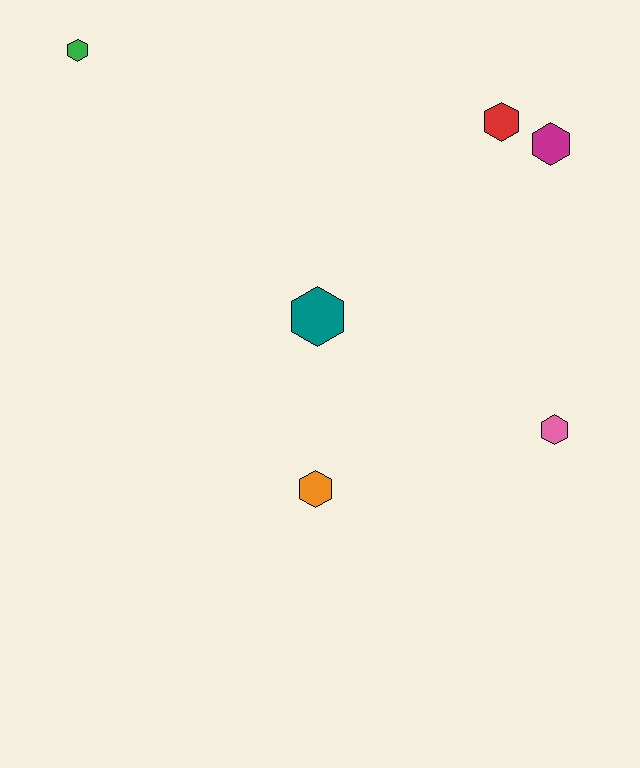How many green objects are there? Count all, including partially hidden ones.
There is 1 green object.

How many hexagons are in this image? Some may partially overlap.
There are 6 hexagons.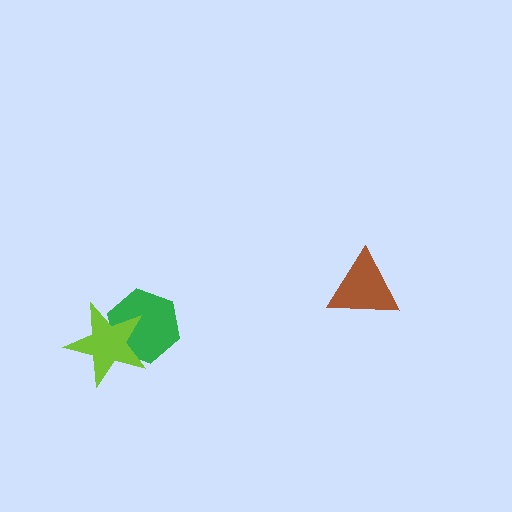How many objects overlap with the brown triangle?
0 objects overlap with the brown triangle.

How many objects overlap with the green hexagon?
1 object overlaps with the green hexagon.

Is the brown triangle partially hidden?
No, no other shape covers it.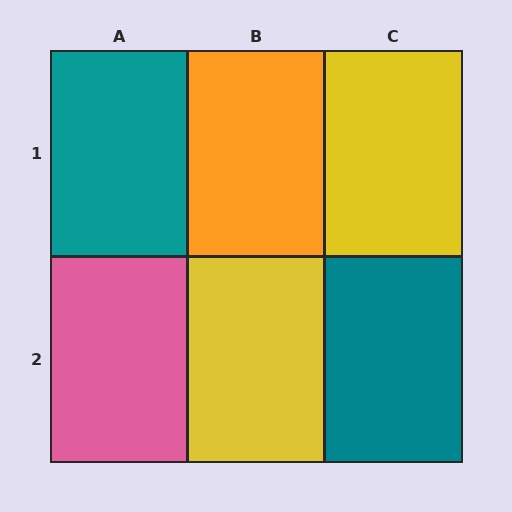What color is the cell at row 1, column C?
Yellow.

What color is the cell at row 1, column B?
Orange.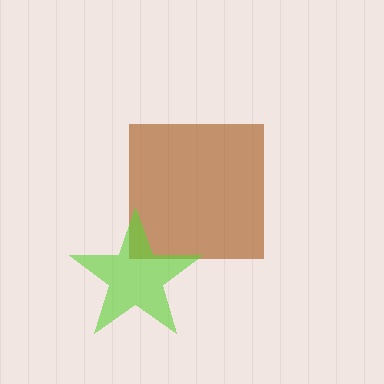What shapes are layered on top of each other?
The layered shapes are: a brown square, a lime star.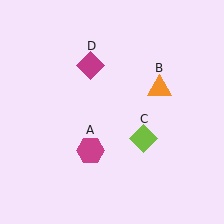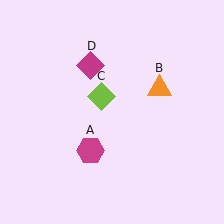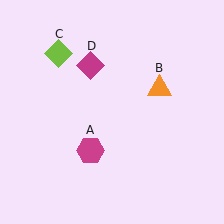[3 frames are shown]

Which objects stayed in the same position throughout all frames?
Magenta hexagon (object A) and orange triangle (object B) and magenta diamond (object D) remained stationary.